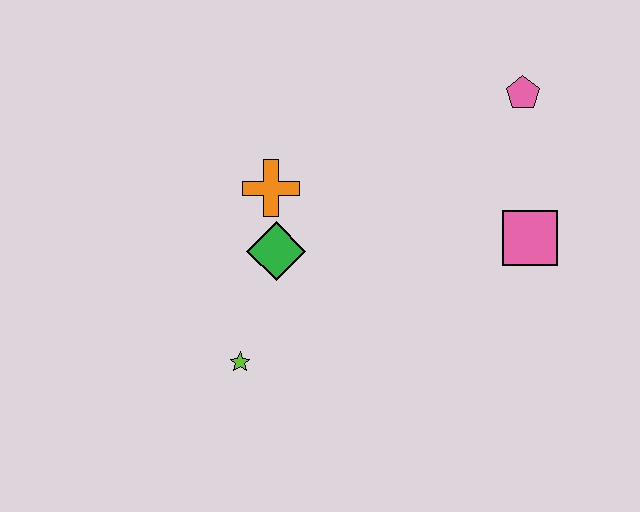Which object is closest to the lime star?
The green diamond is closest to the lime star.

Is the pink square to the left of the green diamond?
No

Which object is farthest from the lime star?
The pink pentagon is farthest from the lime star.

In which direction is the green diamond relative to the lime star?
The green diamond is above the lime star.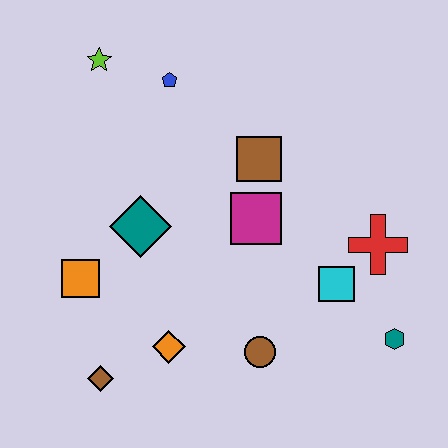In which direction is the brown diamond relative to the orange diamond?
The brown diamond is to the left of the orange diamond.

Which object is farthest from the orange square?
The teal hexagon is farthest from the orange square.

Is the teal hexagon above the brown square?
No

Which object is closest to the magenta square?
The brown square is closest to the magenta square.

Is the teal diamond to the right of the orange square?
Yes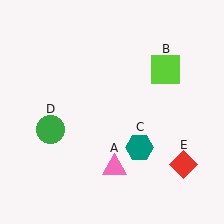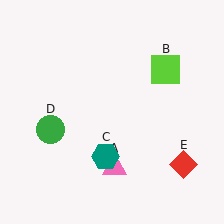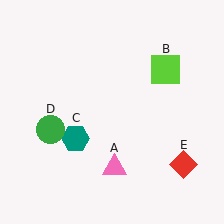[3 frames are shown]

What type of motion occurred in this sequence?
The teal hexagon (object C) rotated clockwise around the center of the scene.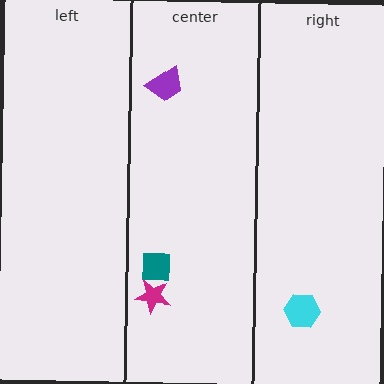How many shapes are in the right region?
1.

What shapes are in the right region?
The cyan hexagon.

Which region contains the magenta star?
The center region.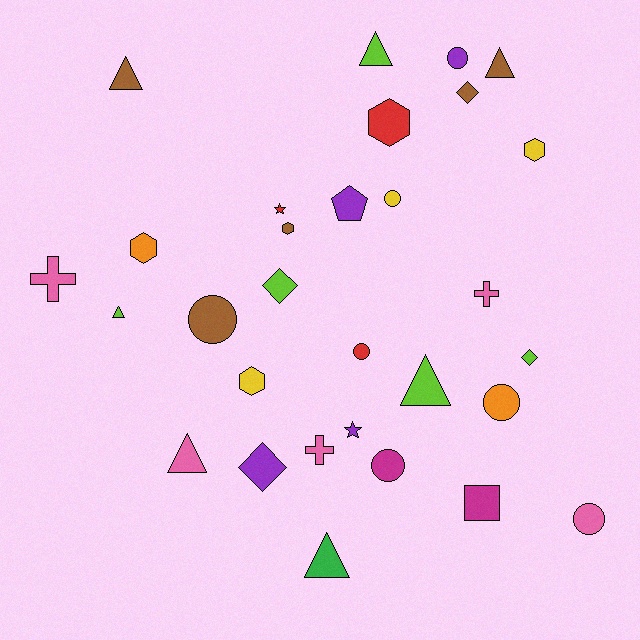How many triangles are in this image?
There are 7 triangles.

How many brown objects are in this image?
There are 5 brown objects.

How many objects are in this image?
There are 30 objects.